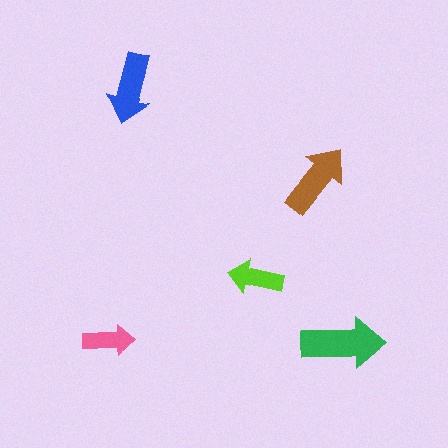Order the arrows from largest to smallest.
the green one, the brown one, the blue one, the lime one, the pink one.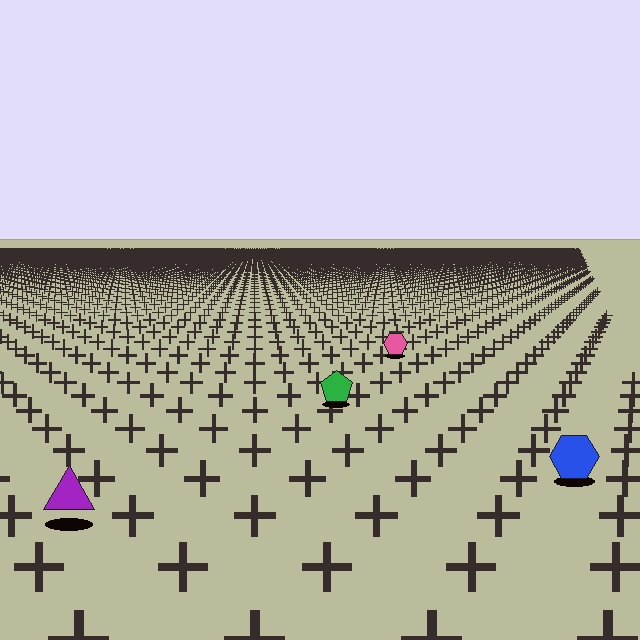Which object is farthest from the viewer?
The pink hexagon is farthest from the viewer. It appears smaller and the ground texture around it is denser.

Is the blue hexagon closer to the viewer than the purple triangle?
No. The purple triangle is closer — you can tell from the texture gradient: the ground texture is coarser near it.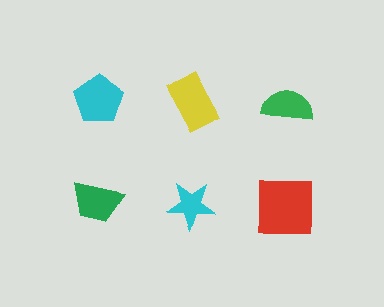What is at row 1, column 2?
A yellow rectangle.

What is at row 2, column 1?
A green trapezoid.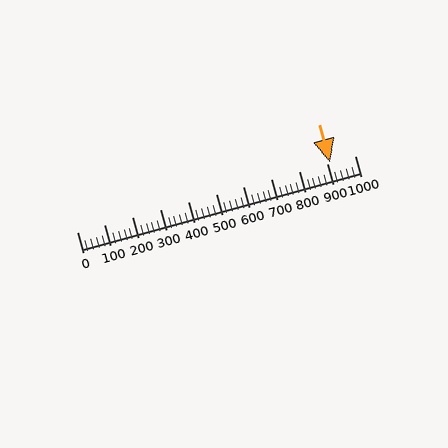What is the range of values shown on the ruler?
The ruler shows values from 0 to 1000.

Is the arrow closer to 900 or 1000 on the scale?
The arrow is closer to 900.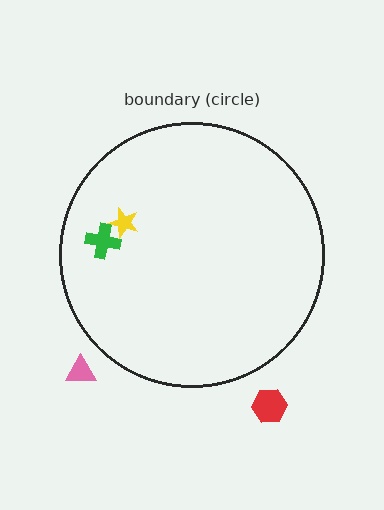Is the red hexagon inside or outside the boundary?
Outside.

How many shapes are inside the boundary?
2 inside, 2 outside.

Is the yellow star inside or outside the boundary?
Inside.